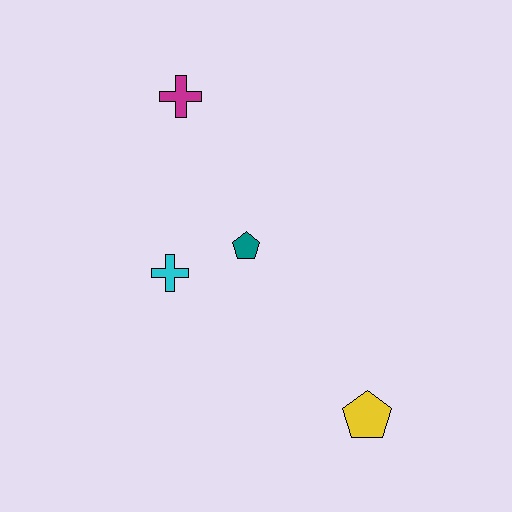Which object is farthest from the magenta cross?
The yellow pentagon is farthest from the magenta cross.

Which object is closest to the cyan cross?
The teal pentagon is closest to the cyan cross.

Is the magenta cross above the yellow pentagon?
Yes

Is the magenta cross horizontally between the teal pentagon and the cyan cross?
Yes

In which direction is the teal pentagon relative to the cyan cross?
The teal pentagon is to the right of the cyan cross.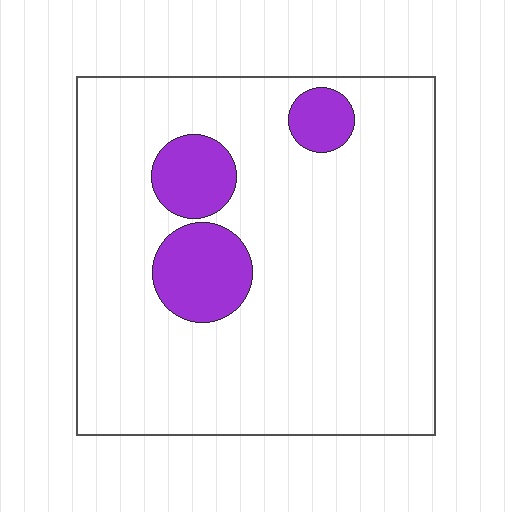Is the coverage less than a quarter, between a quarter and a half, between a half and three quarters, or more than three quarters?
Less than a quarter.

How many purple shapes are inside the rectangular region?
3.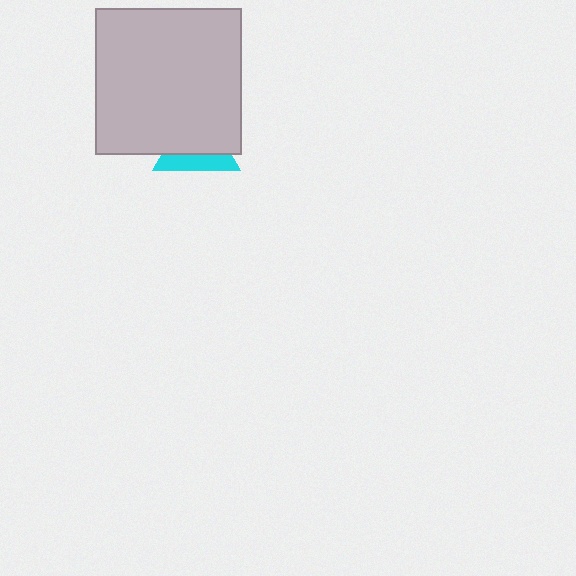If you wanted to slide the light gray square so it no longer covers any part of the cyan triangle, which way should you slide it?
Slide it up — that is the most direct way to separate the two shapes.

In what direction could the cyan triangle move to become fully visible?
The cyan triangle could move down. That would shift it out from behind the light gray square entirely.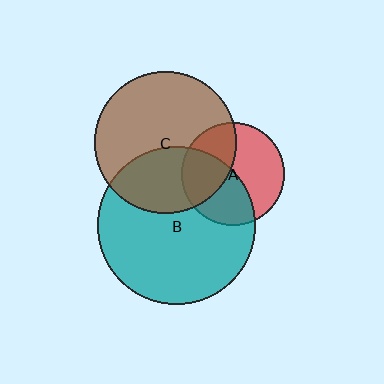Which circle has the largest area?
Circle B (teal).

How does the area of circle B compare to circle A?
Approximately 2.3 times.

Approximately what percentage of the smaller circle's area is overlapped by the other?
Approximately 45%.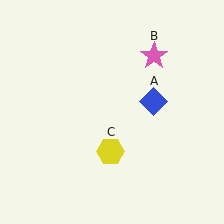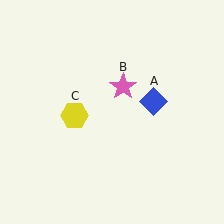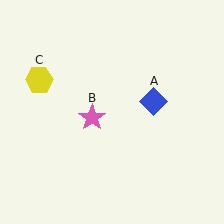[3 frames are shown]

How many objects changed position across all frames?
2 objects changed position: pink star (object B), yellow hexagon (object C).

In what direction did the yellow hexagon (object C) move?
The yellow hexagon (object C) moved up and to the left.